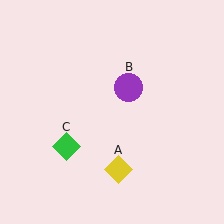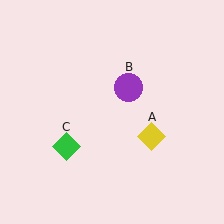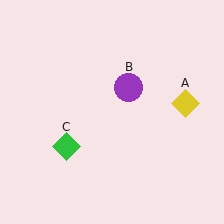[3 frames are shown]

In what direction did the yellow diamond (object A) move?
The yellow diamond (object A) moved up and to the right.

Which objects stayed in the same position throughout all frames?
Purple circle (object B) and green diamond (object C) remained stationary.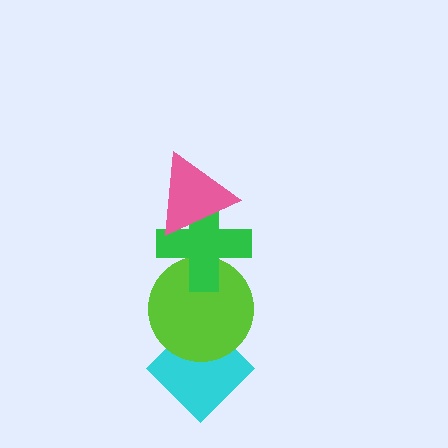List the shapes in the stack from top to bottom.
From top to bottom: the pink triangle, the green cross, the lime circle, the cyan diamond.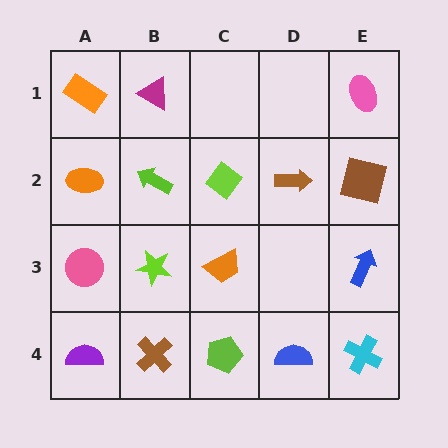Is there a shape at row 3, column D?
No, that cell is empty.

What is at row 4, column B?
A brown cross.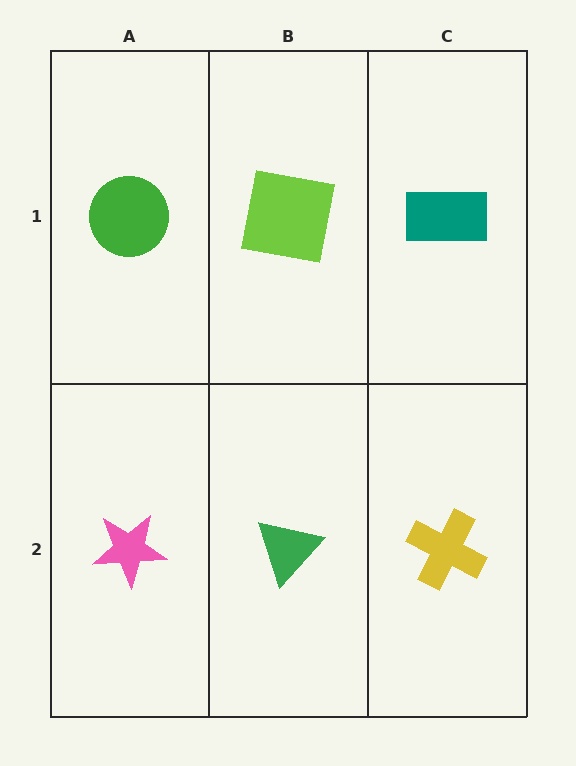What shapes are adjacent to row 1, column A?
A pink star (row 2, column A), a lime square (row 1, column B).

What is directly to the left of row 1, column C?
A lime square.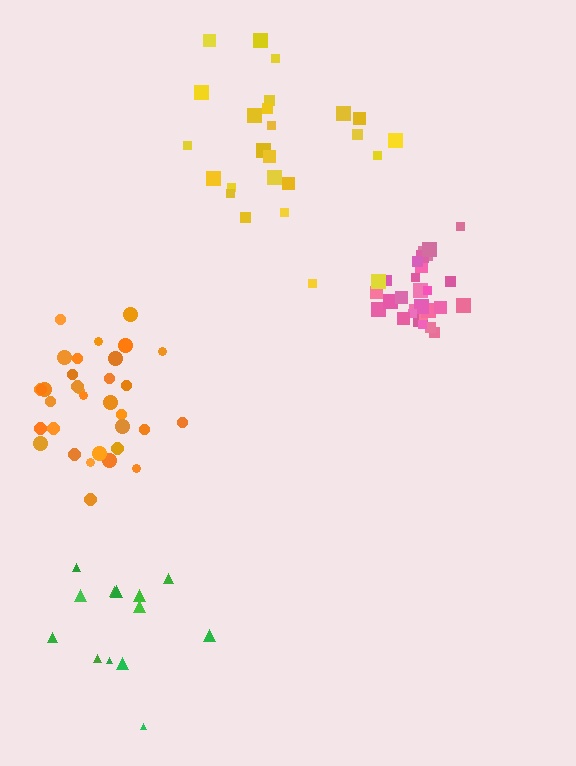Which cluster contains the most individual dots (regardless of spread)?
Orange (34).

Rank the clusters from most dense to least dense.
pink, orange, yellow, green.